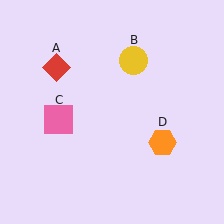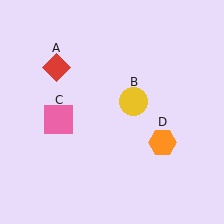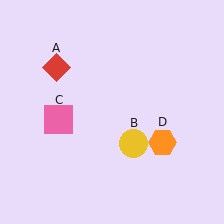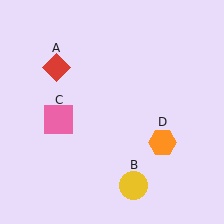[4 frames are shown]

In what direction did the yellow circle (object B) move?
The yellow circle (object B) moved down.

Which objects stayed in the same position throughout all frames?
Red diamond (object A) and pink square (object C) and orange hexagon (object D) remained stationary.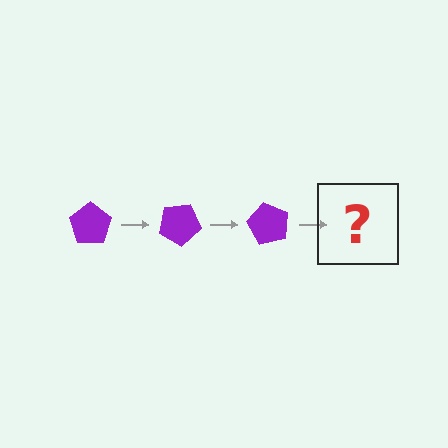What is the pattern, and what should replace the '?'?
The pattern is that the pentagon rotates 30 degrees each step. The '?' should be a purple pentagon rotated 90 degrees.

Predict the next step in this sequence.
The next step is a purple pentagon rotated 90 degrees.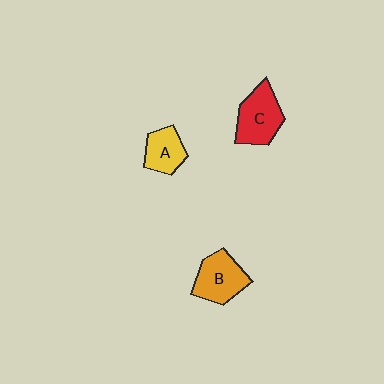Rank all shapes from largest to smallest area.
From largest to smallest: C (red), B (orange), A (yellow).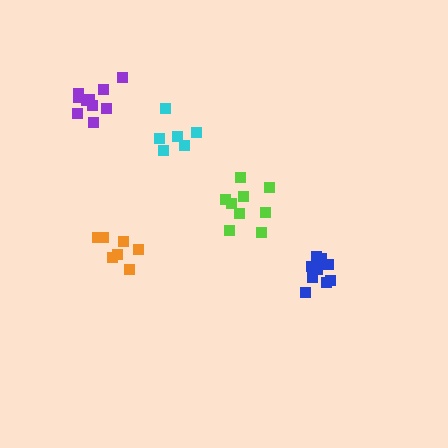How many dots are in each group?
Group 1: 6 dots, Group 2: 9 dots, Group 3: 10 dots, Group 4: 10 dots, Group 5: 7 dots (42 total).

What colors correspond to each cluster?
The clusters are colored: cyan, lime, blue, purple, orange.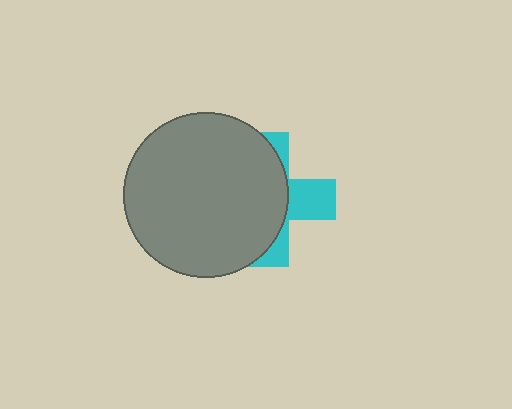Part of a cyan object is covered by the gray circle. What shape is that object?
It is a cross.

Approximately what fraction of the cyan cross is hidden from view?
Roughly 64% of the cyan cross is hidden behind the gray circle.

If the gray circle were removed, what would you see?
You would see the complete cyan cross.